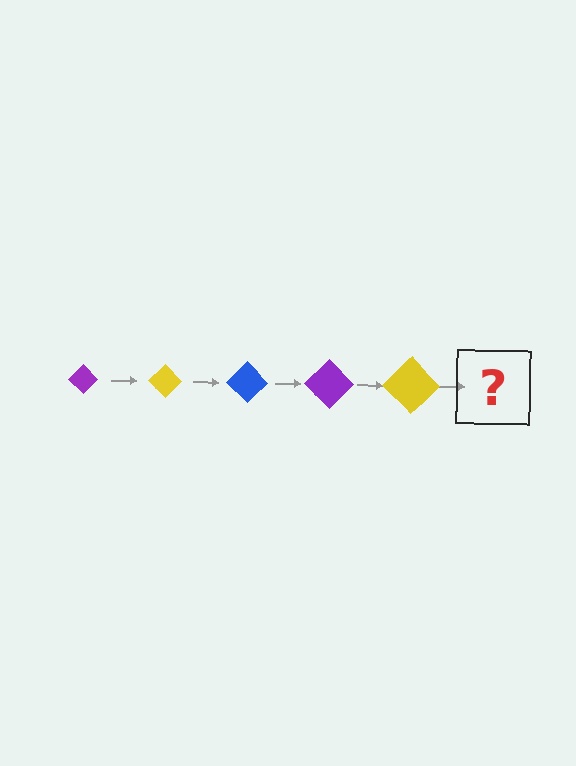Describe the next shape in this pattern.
It should be a blue diamond, larger than the previous one.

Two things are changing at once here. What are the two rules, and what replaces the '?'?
The two rules are that the diamond grows larger each step and the color cycles through purple, yellow, and blue. The '?' should be a blue diamond, larger than the previous one.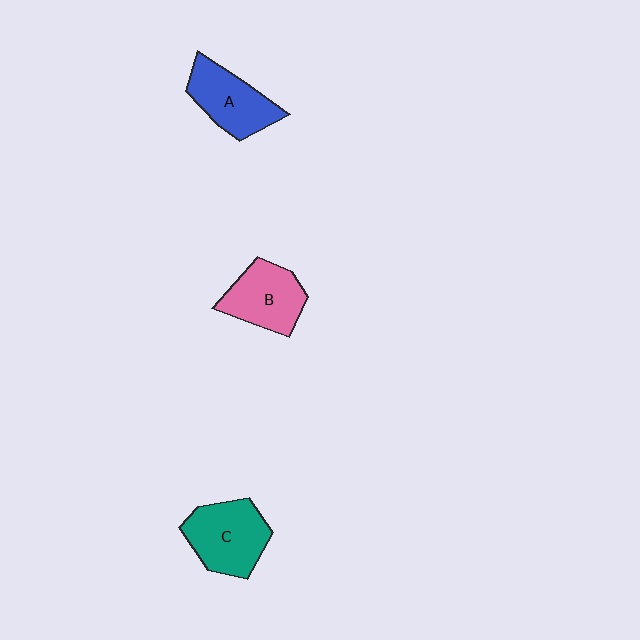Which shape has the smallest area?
Shape B (pink).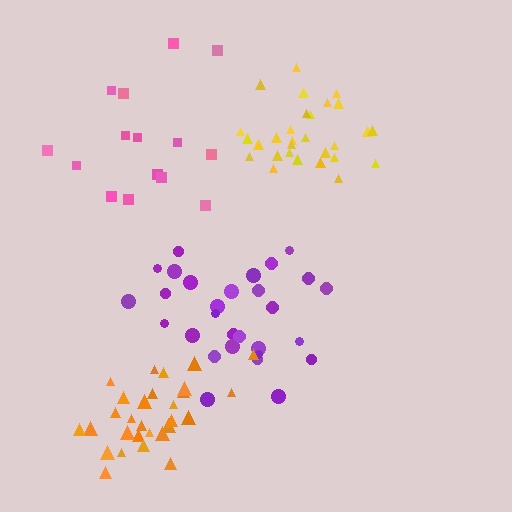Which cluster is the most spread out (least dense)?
Pink.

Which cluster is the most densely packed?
Yellow.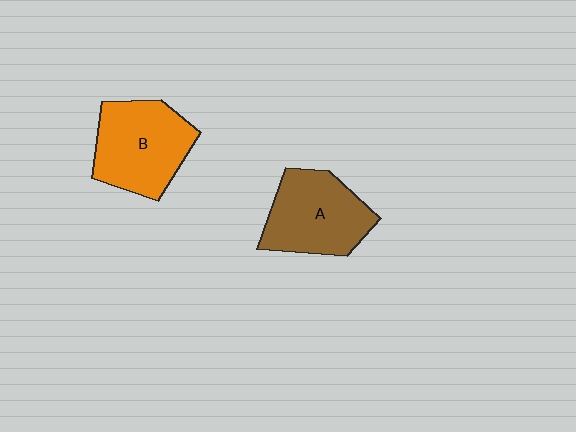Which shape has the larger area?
Shape B (orange).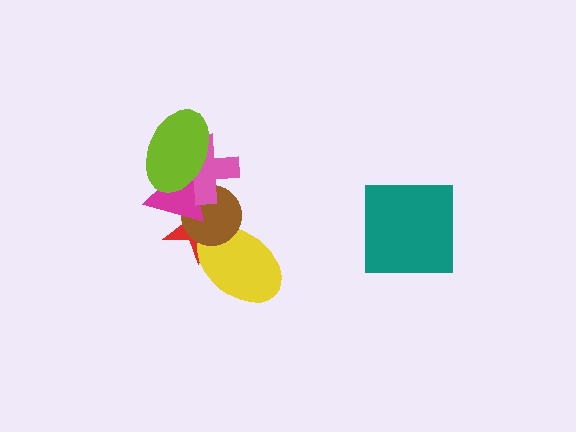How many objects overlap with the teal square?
0 objects overlap with the teal square.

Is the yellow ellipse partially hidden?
Yes, it is partially covered by another shape.